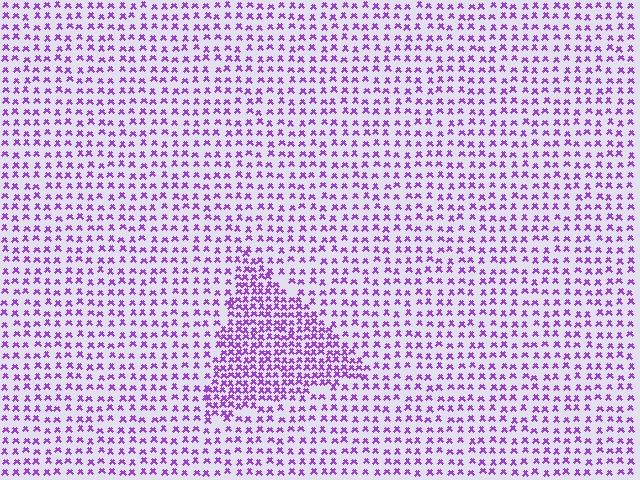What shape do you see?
I see a triangle.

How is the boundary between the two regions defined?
The boundary is defined by a change in element density (approximately 2.0x ratio). All elements are the same color, size, and shape.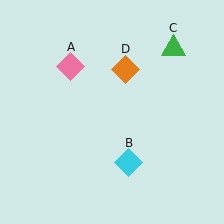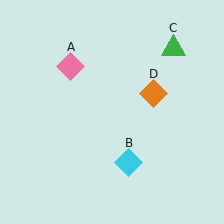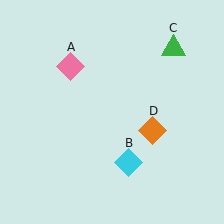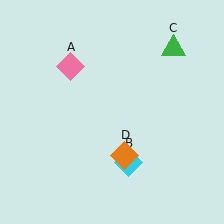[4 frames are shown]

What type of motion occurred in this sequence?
The orange diamond (object D) rotated clockwise around the center of the scene.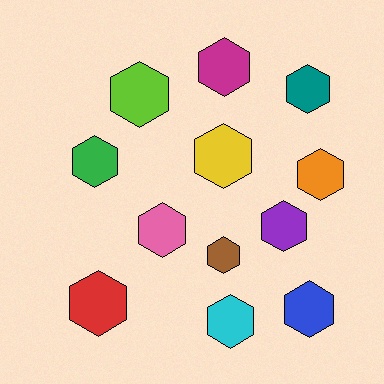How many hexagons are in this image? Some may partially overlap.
There are 12 hexagons.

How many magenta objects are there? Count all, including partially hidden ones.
There is 1 magenta object.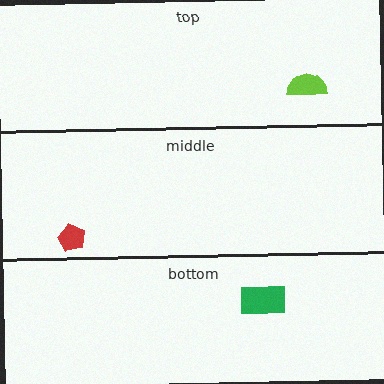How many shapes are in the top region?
1.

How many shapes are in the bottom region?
1.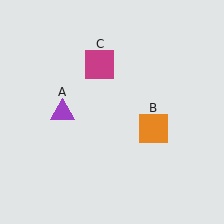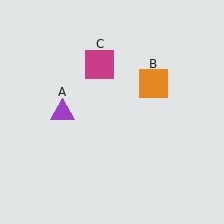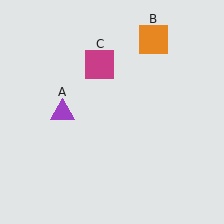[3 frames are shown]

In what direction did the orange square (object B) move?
The orange square (object B) moved up.